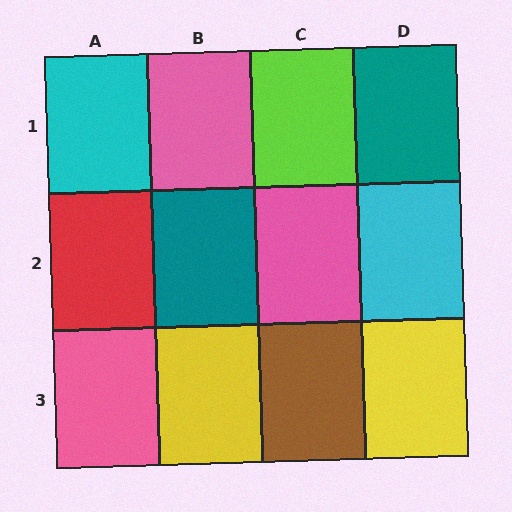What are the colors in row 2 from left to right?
Red, teal, pink, cyan.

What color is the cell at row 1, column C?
Lime.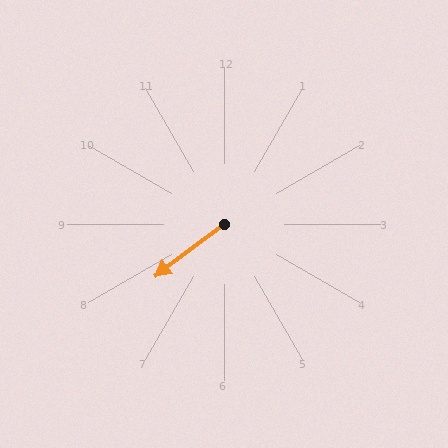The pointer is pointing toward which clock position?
Roughly 8 o'clock.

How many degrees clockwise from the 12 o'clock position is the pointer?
Approximately 233 degrees.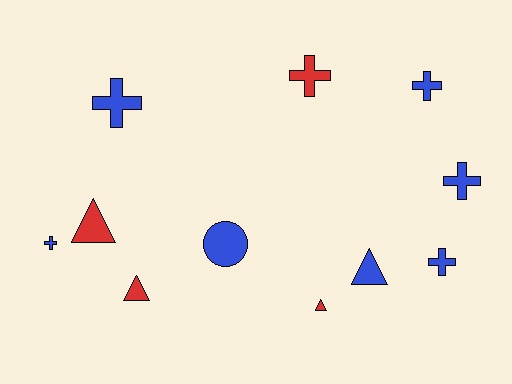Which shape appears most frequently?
Cross, with 6 objects.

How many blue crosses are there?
There are 5 blue crosses.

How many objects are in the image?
There are 11 objects.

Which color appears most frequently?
Blue, with 7 objects.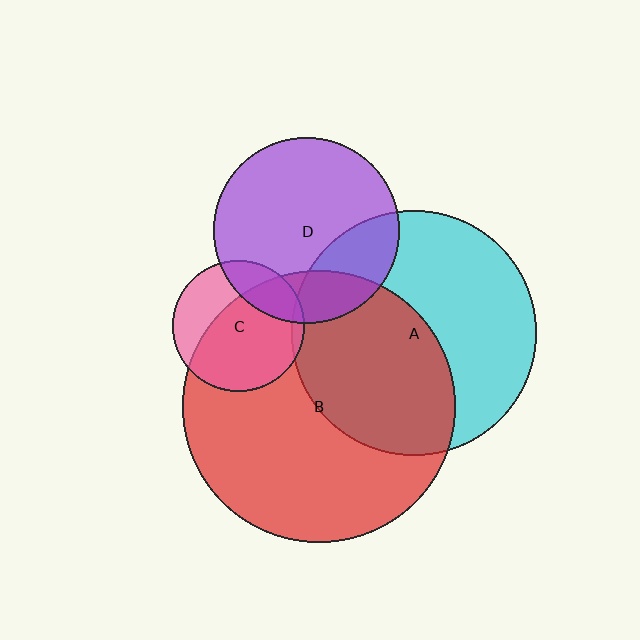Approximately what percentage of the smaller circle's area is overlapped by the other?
Approximately 20%.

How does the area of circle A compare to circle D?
Approximately 1.7 times.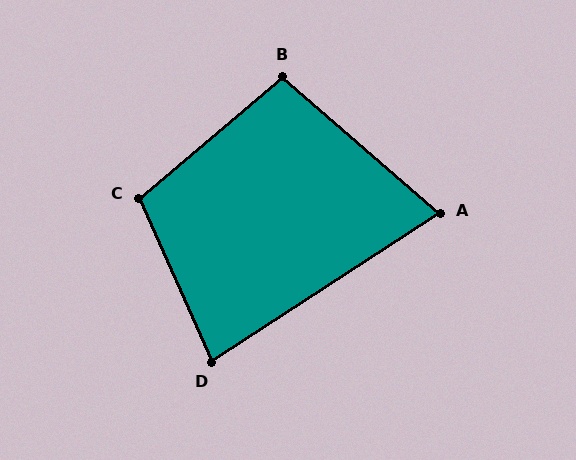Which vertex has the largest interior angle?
C, at approximately 106 degrees.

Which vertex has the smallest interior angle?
A, at approximately 74 degrees.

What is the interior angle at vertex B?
Approximately 99 degrees (obtuse).